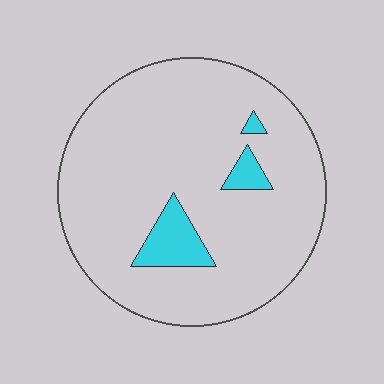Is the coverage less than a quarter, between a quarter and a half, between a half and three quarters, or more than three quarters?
Less than a quarter.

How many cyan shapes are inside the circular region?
3.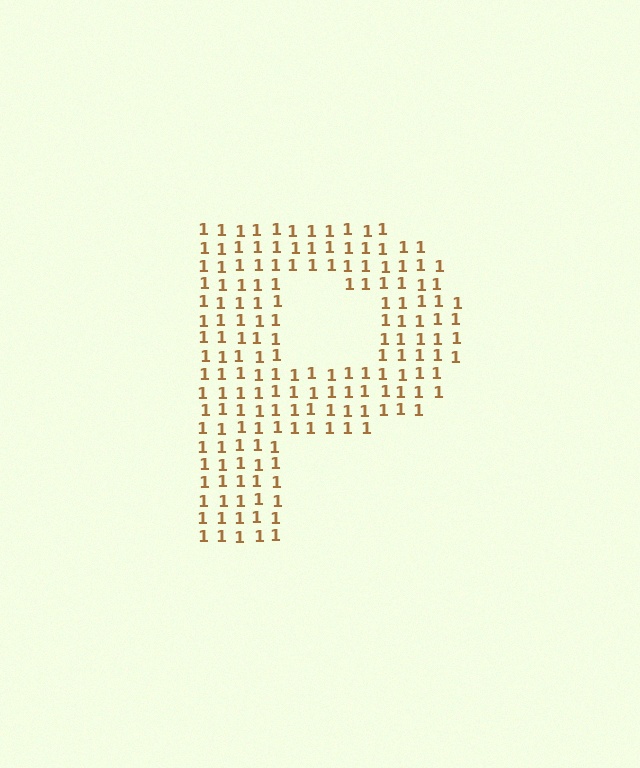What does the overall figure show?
The overall figure shows the letter P.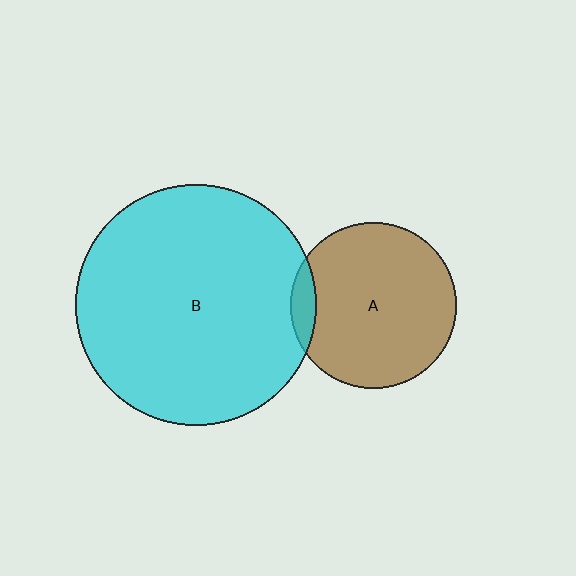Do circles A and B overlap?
Yes.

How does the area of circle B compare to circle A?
Approximately 2.1 times.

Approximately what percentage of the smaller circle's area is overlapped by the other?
Approximately 10%.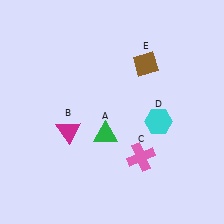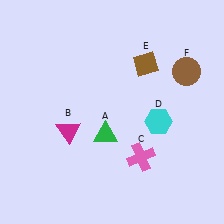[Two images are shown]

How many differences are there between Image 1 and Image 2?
There is 1 difference between the two images.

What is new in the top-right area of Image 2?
A brown circle (F) was added in the top-right area of Image 2.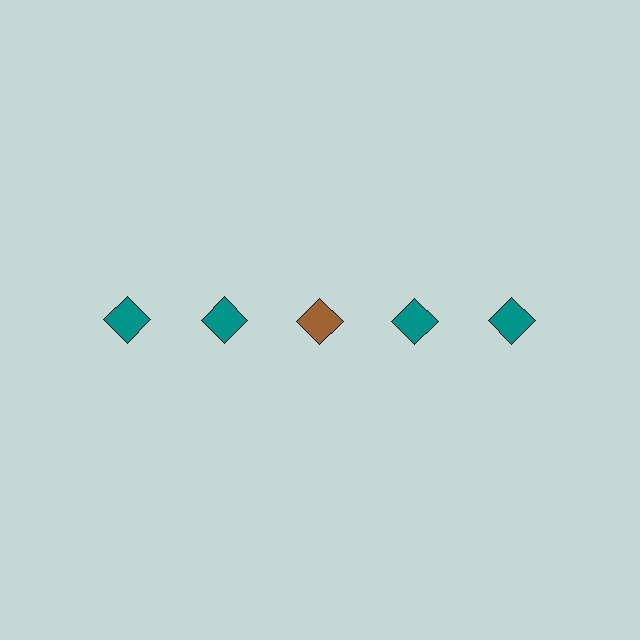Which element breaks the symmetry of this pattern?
The brown diamond in the top row, center column breaks the symmetry. All other shapes are teal diamonds.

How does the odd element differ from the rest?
It has a different color: brown instead of teal.